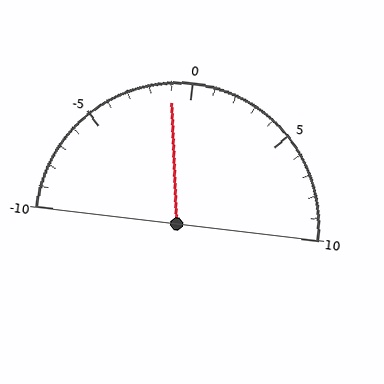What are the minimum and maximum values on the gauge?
The gauge ranges from -10 to 10.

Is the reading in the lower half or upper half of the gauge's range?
The reading is in the lower half of the range (-10 to 10).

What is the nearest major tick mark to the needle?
The nearest major tick mark is 0.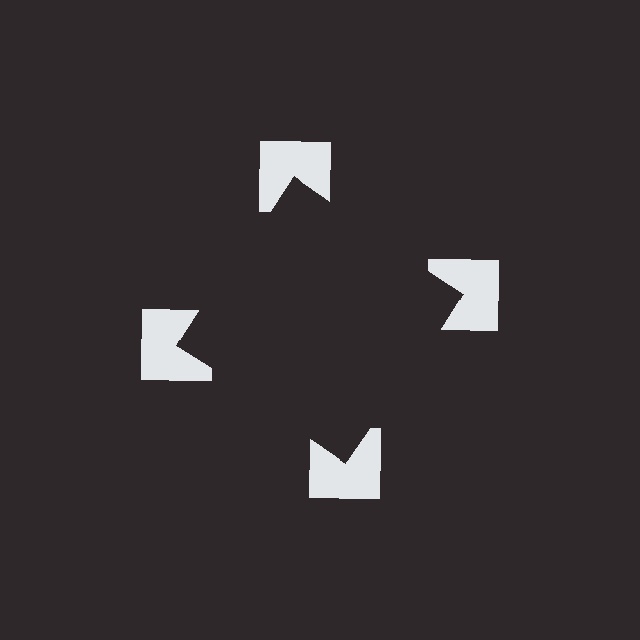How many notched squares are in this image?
There are 4 — one at each vertex of the illusory square.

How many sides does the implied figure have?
4 sides.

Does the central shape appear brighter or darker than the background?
It typically appears slightly darker than the background, even though no actual brightness change is drawn.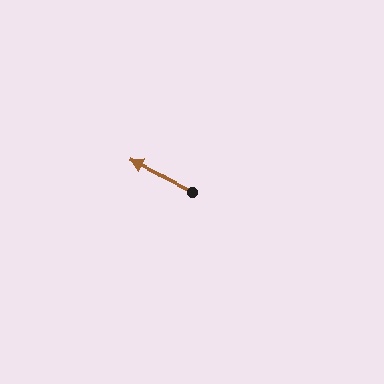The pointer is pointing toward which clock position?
Roughly 10 o'clock.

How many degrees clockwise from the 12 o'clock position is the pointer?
Approximately 296 degrees.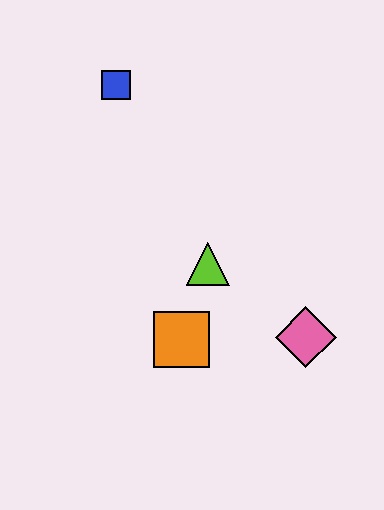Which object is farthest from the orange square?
The blue square is farthest from the orange square.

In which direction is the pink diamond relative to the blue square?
The pink diamond is below the blue square.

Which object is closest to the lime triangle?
The orange square is closest to the lime triangle.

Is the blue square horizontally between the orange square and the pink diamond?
No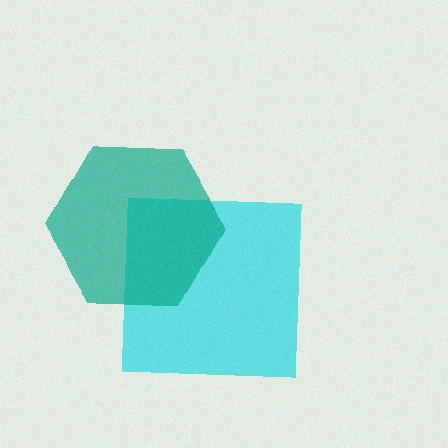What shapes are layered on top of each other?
The layered shapes are: a cyan square, a teal hexagon.